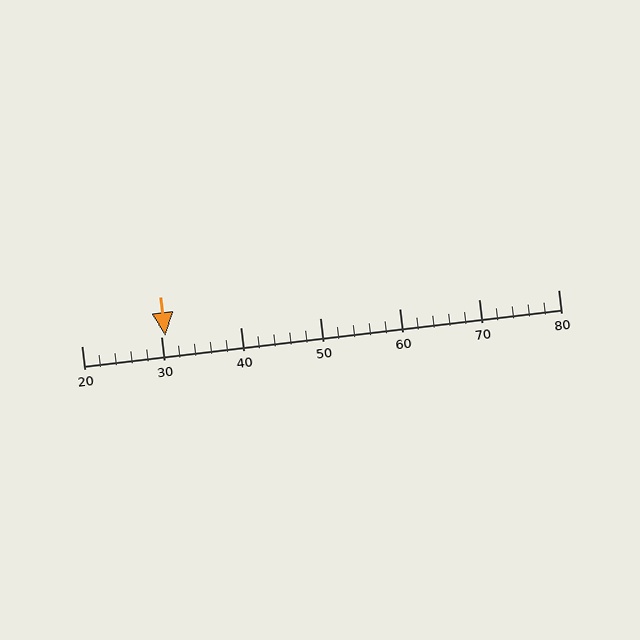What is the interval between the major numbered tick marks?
The major tick marks are spaced 10 units apart.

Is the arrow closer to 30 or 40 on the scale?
The arrow is closer to 30.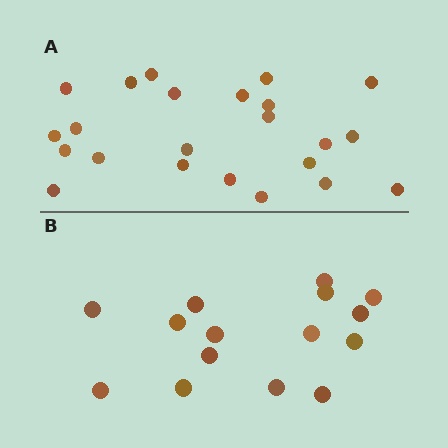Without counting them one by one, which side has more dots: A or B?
Region A (the top region) has more dots.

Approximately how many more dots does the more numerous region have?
Region A has roughly 8 or so more dots than region B.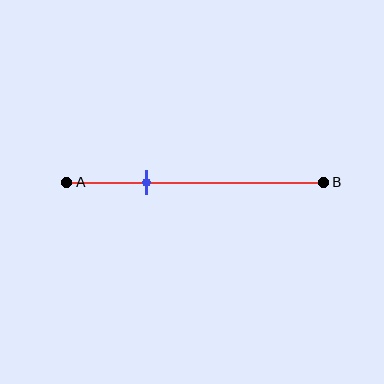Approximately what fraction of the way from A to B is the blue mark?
The blue mark is approximately 30% of the way from A to B.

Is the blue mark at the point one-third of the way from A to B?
Yes, the mark is approximately at the one-third point.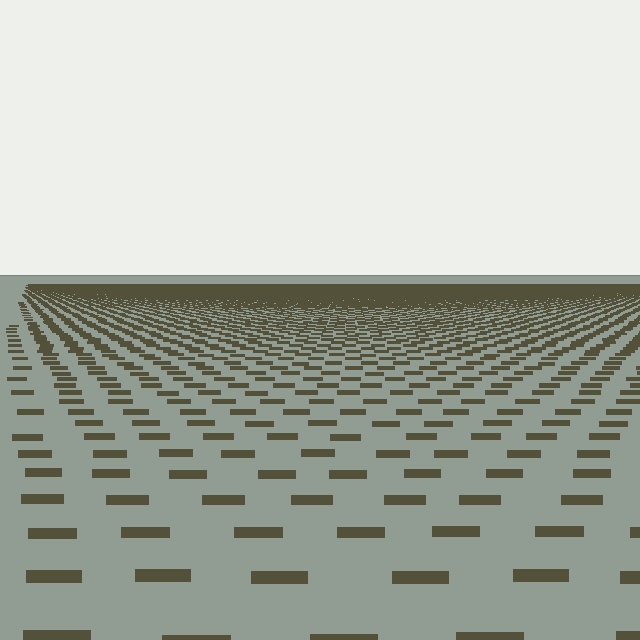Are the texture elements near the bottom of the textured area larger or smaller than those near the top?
Larger. Near the bottom, elements are closer to the viewer and appear at a bigger on-screen size.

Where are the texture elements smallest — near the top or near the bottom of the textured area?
Near the top.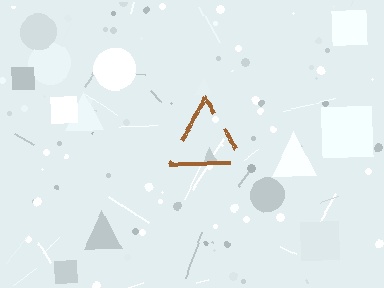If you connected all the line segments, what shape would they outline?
They would outline a triangle.